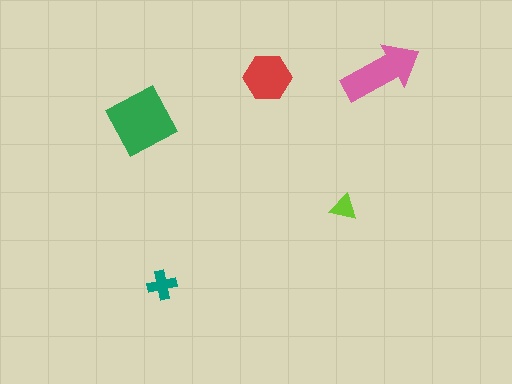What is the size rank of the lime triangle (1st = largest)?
5th.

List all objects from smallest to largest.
The lime triangle, the teal cross, the red hexagon, the pink arrow, the green diamond.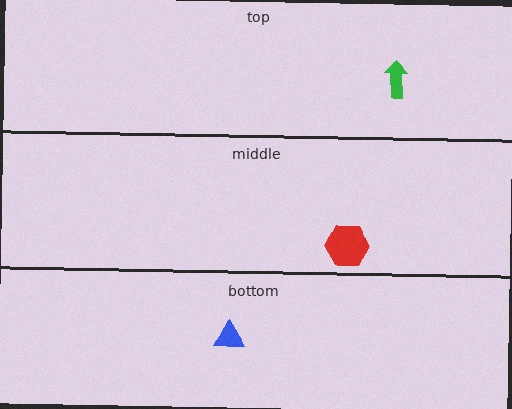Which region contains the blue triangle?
The bottom region.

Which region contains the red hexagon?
The middle region.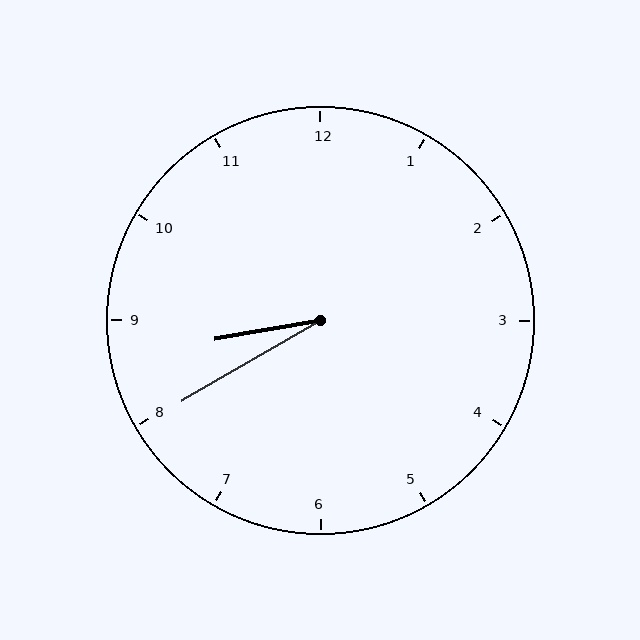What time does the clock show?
8:40.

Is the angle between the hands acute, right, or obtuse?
It is acute.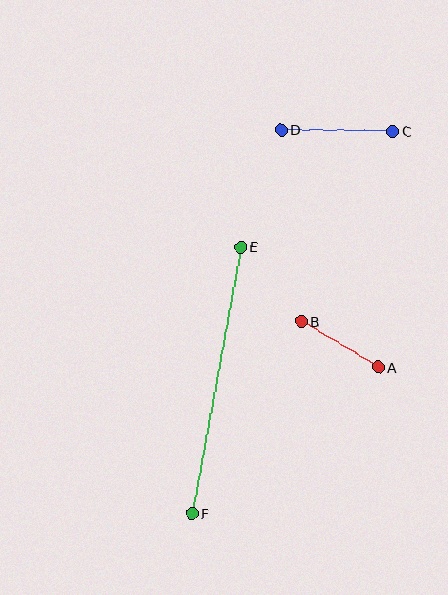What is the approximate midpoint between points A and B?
The midpoint is at approximately (339, 344) pixels.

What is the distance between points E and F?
The distance is approximately 271 pixels.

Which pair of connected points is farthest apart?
Points E and F are farthest apart.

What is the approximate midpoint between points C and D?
The midpoint is at approximately (337, 130) pixels.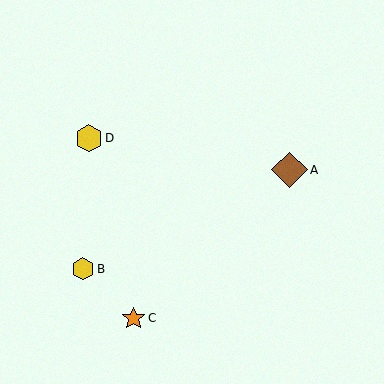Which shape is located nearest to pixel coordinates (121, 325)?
The orange star (labeled C) at (133, 318) is nearest to that location.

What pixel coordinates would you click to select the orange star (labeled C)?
Click at (133, 318) to select the orange star C.